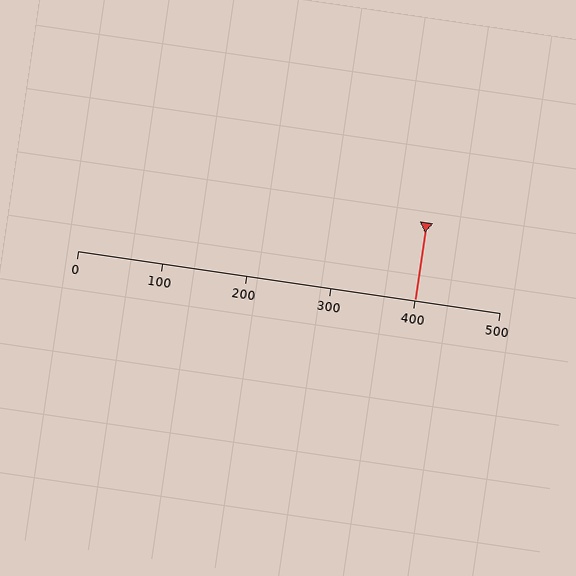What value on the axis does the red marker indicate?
The marker indicates approximately 400.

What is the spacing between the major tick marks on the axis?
The major ticks are spaced 100 apart.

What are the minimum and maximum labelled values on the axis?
The axis runs from 0 to 500.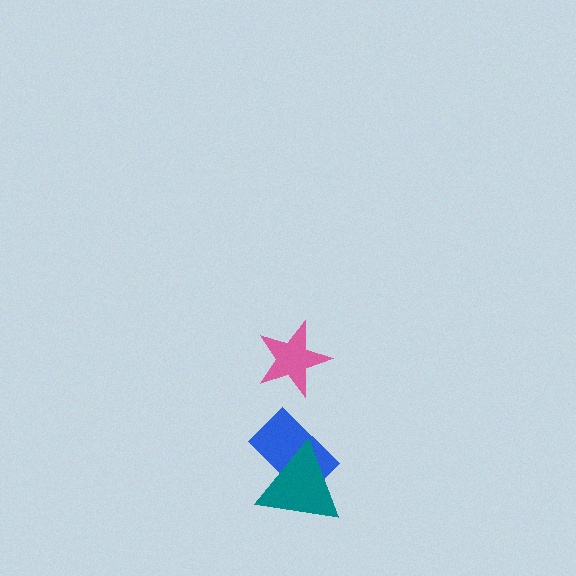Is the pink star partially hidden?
No, no other shape covers it.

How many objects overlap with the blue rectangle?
1 object overlaps with the blue rectangle.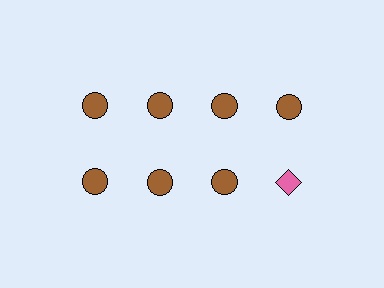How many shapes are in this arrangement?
There are 8 shapes arranged in a grid pattern.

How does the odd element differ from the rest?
It differs in both color (pink instead of brown) and shape (diamond instead of circle).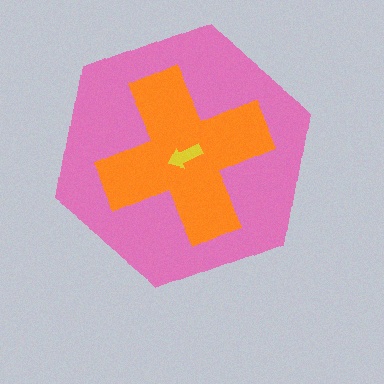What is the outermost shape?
The pink hexagon.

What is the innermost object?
The yellow arrow.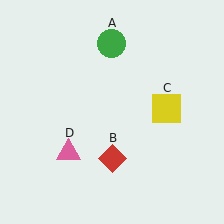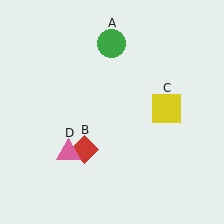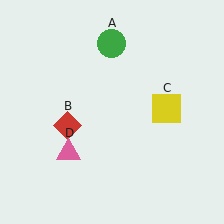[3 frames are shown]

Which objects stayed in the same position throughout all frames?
Green circle (object A) and yellow square (object C) and pink triangle (object D) remained stationary.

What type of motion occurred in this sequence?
The red diamond (object B) rotated clockwise around the center of the scene.